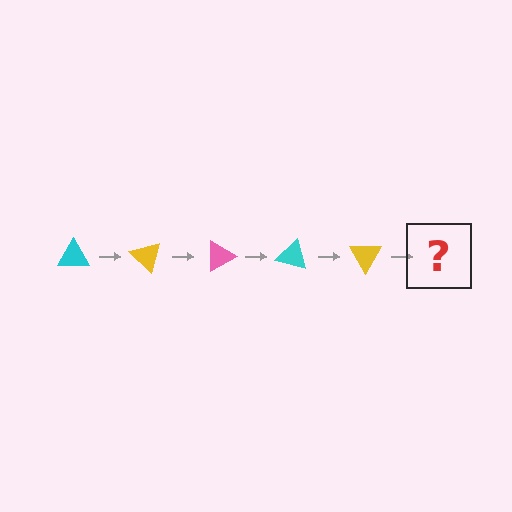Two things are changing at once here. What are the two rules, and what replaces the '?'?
The two rules are that it rotates 45 degrees each step and the color cycles through cyan, yellow, and pink. The '?' should be a pink triangle, rotated 225 degrees from the start.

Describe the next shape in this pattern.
It should be a pink triangle, rotated 225 degrees from the start.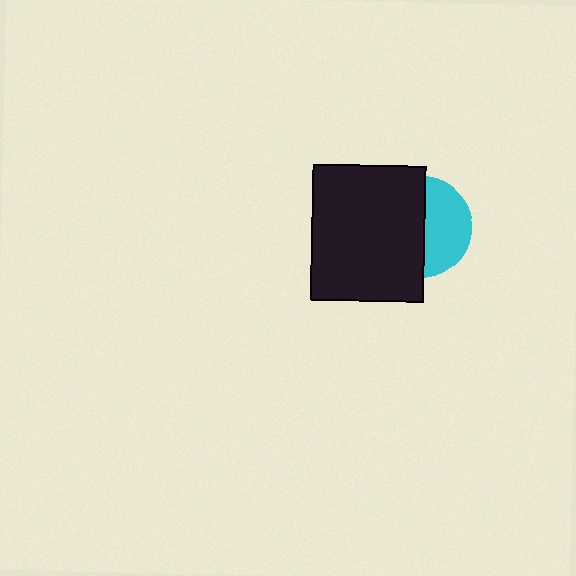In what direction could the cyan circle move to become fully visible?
The cyan circle could move right. That would shift it out from behind the black rectangle entirely.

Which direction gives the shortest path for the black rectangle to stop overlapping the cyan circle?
Moving left gives the shortest separation.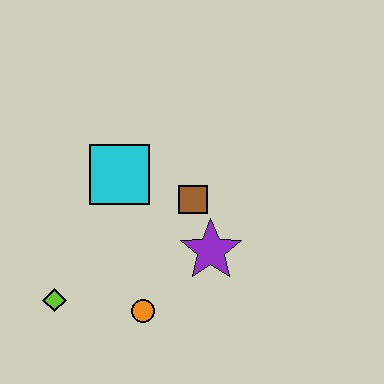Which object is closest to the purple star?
The brown square is closest to the purple star.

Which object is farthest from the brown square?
The lime diamond is farthest from the brown square.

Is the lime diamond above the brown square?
No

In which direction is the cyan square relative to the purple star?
The cyan square is to the left of the purple star.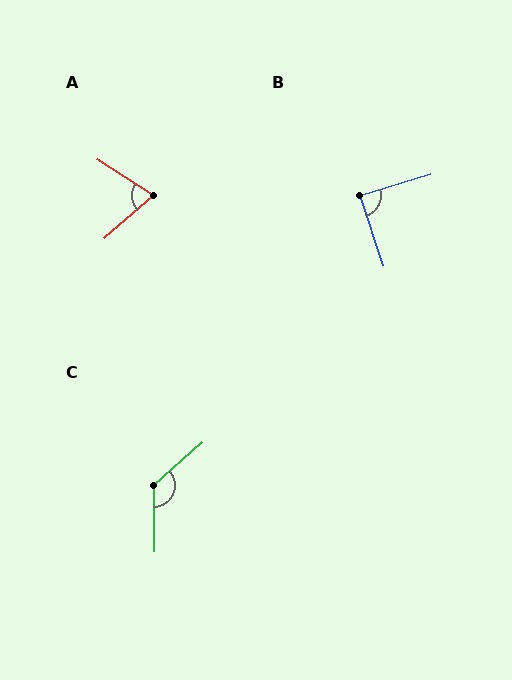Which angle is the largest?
C, at approximately 131 degrees.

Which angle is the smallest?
A, at approximately 74 degrees.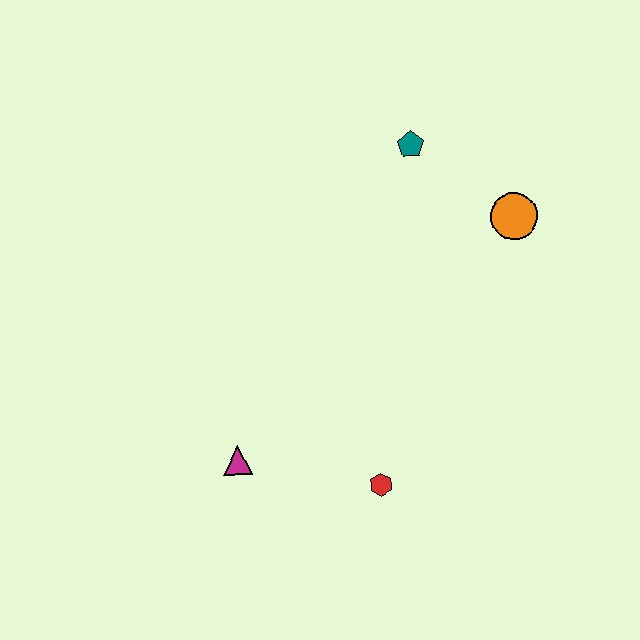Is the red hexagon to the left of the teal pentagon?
Yes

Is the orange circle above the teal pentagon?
No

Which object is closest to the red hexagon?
The magenta triangle is closest to the red hexagon.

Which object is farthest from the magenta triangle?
The orange circle is farthest from the magenta triangle.